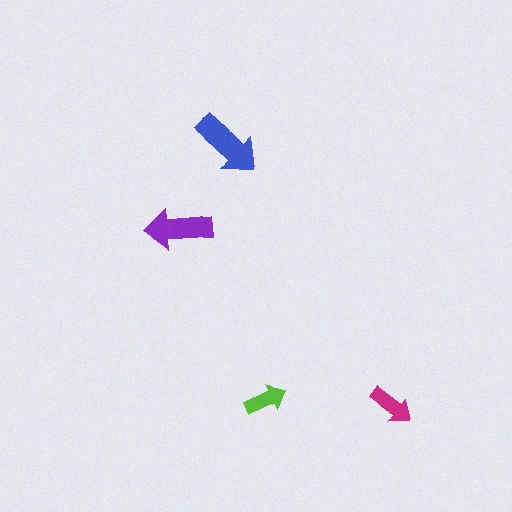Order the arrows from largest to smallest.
the blue one, the purple one, the magenta one, the lime one.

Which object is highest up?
The blue arrow is topmost.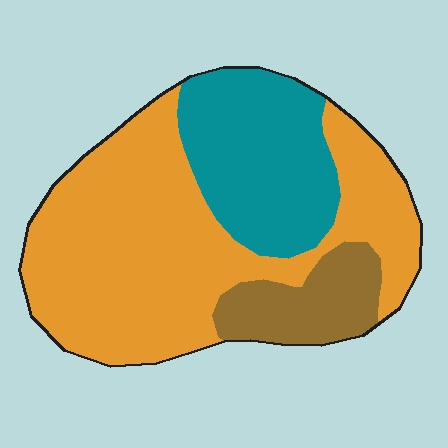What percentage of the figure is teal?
Teal takes up between a sixth and a third of the figure.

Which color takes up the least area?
Brown, at roughly 15%.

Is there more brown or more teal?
Teal.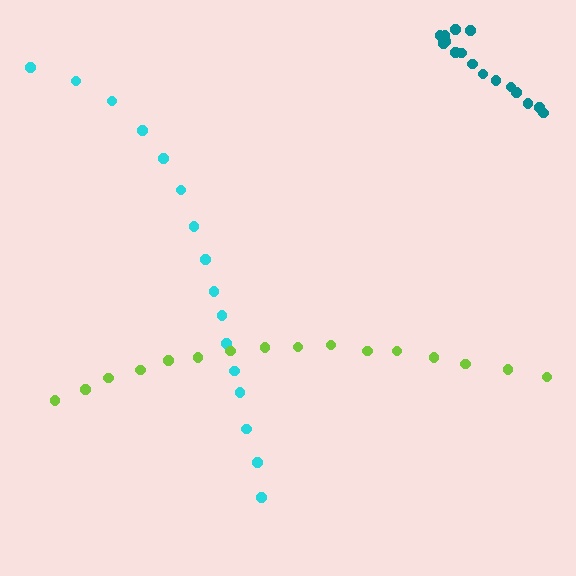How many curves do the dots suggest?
There are 3 distinct paths.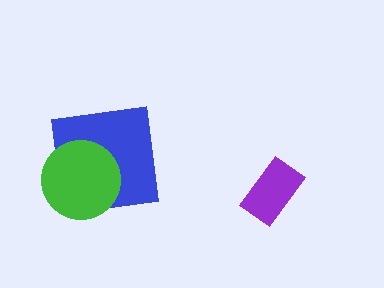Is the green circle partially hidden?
No, no other shape covers it.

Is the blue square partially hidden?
Yes, it is partially covered by another shape.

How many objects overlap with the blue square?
1 object overlaps with the blue square.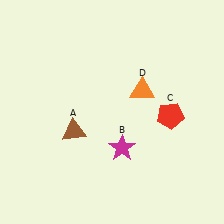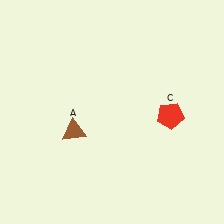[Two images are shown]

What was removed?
The magenta star (B), the orange triangle (D) were removed in Image 2.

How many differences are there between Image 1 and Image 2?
There are 2 differences between the two images.